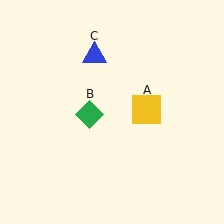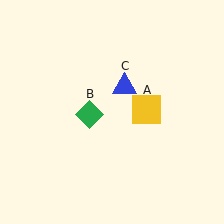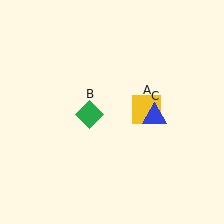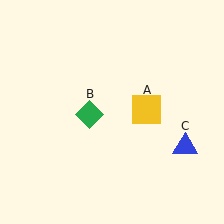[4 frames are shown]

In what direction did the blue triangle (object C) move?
The blue triangle (object C) moved down and to the right.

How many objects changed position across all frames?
1 object changed position: blue triangle (object C).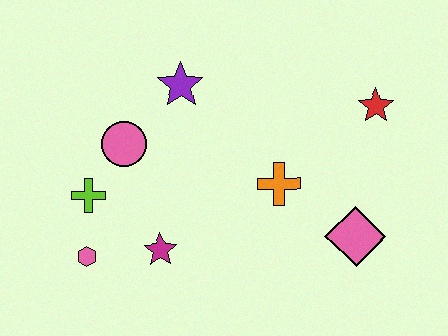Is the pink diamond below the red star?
Yes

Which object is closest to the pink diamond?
The orange cross is closest to the pink diamond.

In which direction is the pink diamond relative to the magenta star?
The pink diamond is to the right of the magenta star.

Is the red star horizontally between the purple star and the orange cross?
No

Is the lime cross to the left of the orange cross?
Yes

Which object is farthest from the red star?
The pink hexagon is farthest from the red star.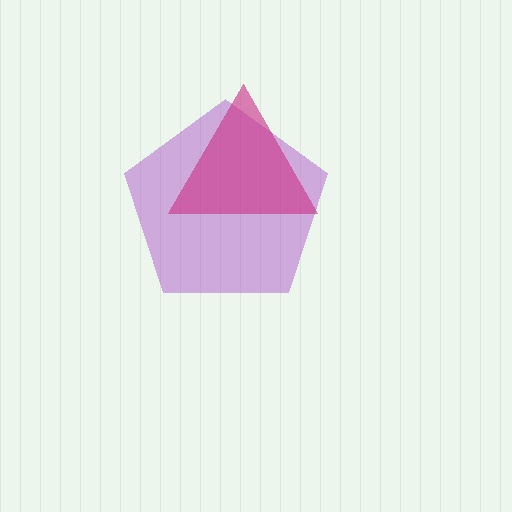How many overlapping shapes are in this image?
There are 2 overlapping shapes in the image.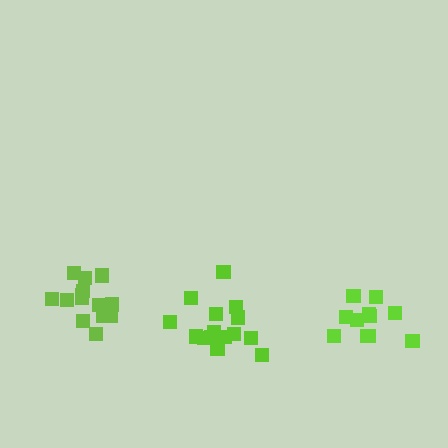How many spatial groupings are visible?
There are 3 spatial groupings.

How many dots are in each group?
Group 1: 14 dots, Group 2: 11 dots, Group 3: 16 dots (41 total).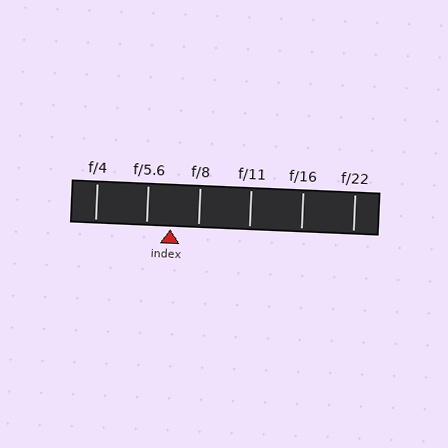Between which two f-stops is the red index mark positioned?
The index mark is between f/5.6 and f/8.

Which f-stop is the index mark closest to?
The index mark is closest to f/5.6.